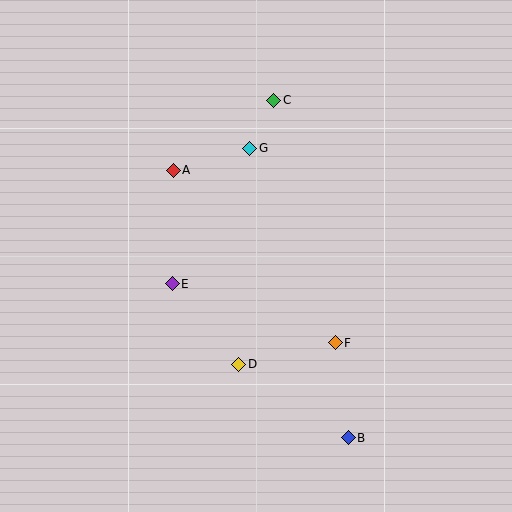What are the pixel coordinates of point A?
Point A is at (173, 170).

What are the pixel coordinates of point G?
Point G is at (250, 148).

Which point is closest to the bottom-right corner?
Point B is closest to the bottom-right corner.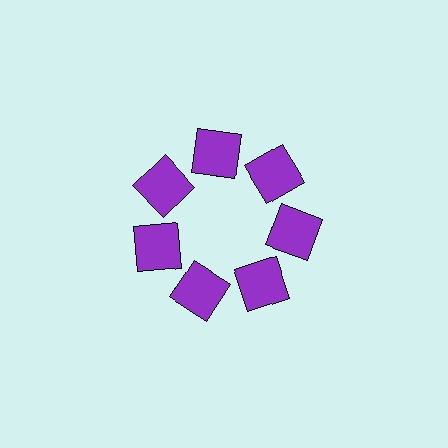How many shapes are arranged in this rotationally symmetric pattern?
There are 7 shapes, arranged in 7 groups of 1.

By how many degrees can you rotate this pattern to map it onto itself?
The pattern maps onto itself every 51 degrees of rotation.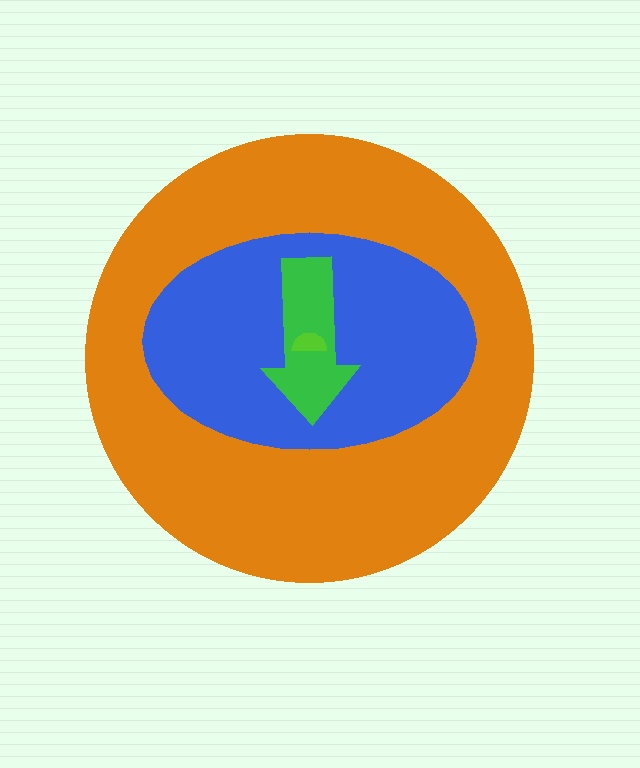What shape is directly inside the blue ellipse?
The green arrow.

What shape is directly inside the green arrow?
The lime semicircle.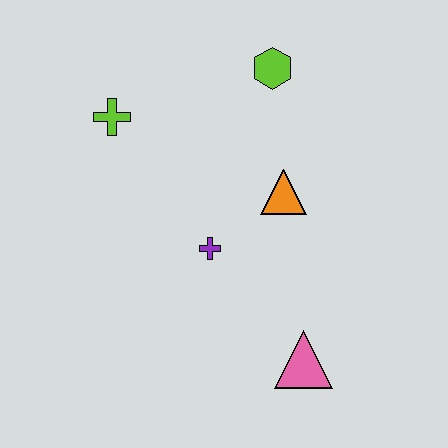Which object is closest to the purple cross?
The orange triangle is closest to the purple cross.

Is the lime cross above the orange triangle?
Yes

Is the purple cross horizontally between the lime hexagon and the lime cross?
Yes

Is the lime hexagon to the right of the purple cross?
Yes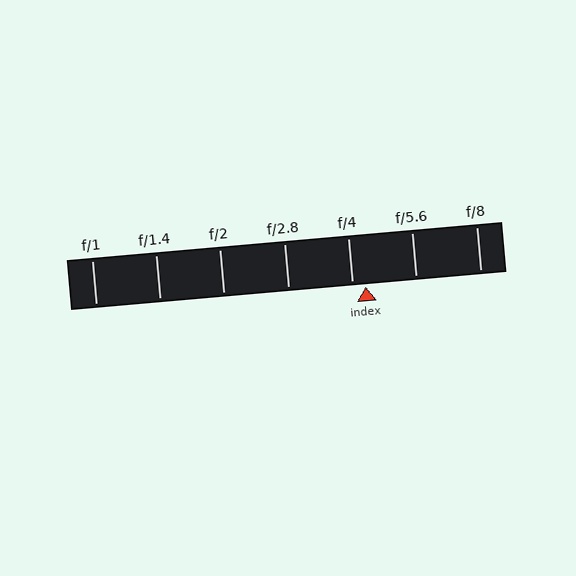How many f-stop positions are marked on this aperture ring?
There are 7 f-stop positions marked.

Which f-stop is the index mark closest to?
The index mark is closest to f/4.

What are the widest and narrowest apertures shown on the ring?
The widest aperture shown is f/1 and the narrowest is f/8.